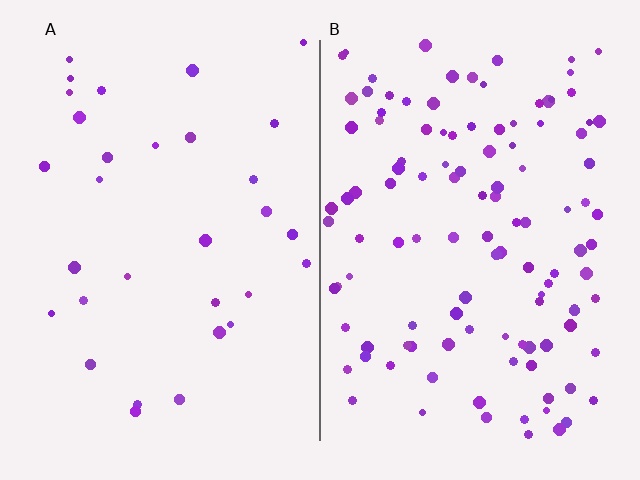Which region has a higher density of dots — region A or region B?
B (the right).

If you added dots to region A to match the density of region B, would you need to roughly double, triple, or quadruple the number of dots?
Approximately quadruple.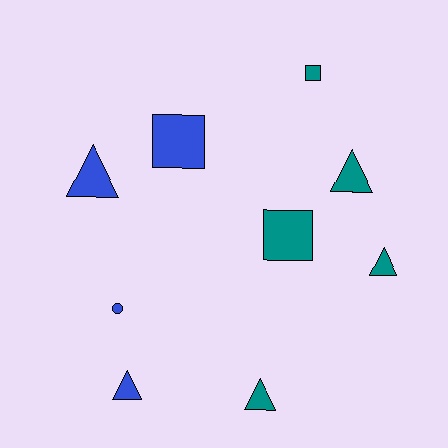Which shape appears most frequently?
Triangle, with 5 objects.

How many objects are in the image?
There are 9 objects.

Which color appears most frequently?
Teal, with 5 objects.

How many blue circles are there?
There is 1 blue circle.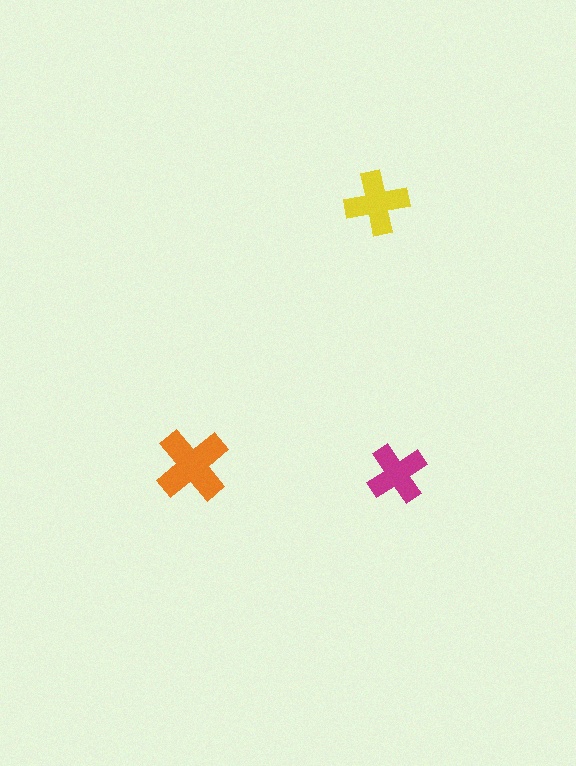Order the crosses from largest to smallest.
the orange one, the yellow one, the magenta one.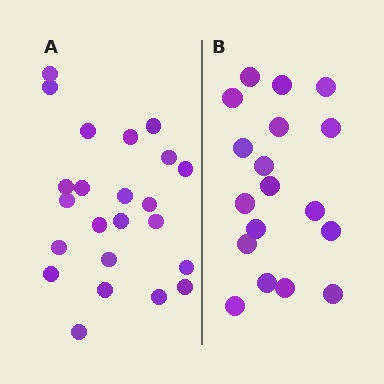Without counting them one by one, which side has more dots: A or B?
Region A (the left region) has more dots.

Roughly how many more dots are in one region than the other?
Region A has about 5 more dots than region B.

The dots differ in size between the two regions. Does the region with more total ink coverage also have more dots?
No. Region B has more total ink coverage because its dots are larger, but region A actually contains more individual dots. Total area can be misleading — the number of items is what matters here.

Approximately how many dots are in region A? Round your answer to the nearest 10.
About 20 dots. (The exact count is 23, which rounds to 20.)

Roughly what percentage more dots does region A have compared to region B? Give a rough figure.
About 30% more.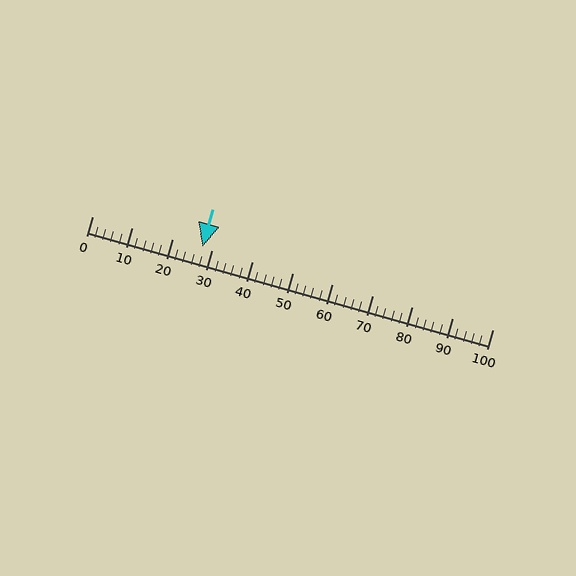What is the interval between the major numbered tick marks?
The major tick marks are spaced 10 units apart.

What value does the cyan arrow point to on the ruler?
The cyan arrow points to approximately 28.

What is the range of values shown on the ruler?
The ruler shows values from 0 to 100.